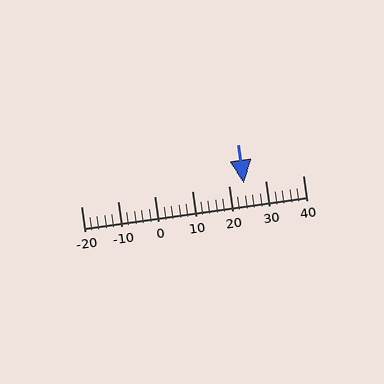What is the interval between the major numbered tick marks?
The major tick marks are spaced 10 units apart.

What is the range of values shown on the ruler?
The ruler shows values from -20 to 40.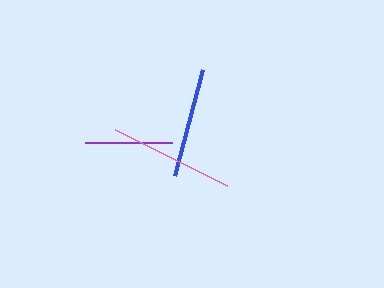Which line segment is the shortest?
The purple line is the shortest at approximately 87 pixels.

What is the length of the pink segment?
The pink segment is approximately 125 pixels long.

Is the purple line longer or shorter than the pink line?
The pink line is longer than the purple line.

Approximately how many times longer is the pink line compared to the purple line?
The pink line is approximately 1.4 times the length of the purple line.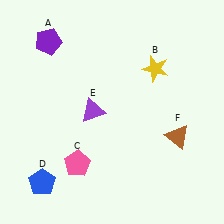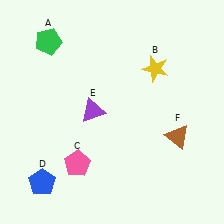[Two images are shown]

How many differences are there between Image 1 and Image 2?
There is 1 difference between the two images.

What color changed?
The pentagon (A) changed from purple in Image 1 to green in Image 2.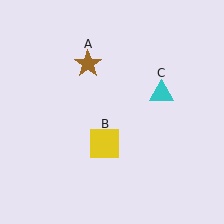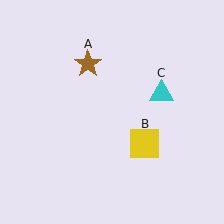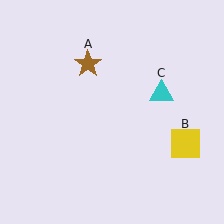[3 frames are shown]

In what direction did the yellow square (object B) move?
The yellow square (object B) moved right.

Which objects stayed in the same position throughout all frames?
Brown star (object A) and cyan triangle (object C) remained stationary.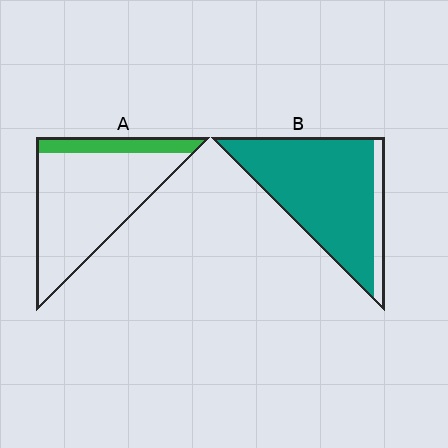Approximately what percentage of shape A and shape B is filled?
A is approximately 15% and B is approximately 90%.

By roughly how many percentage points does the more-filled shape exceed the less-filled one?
By roughly 70 percentage points (B over A).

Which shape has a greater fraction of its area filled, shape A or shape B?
Shape B.